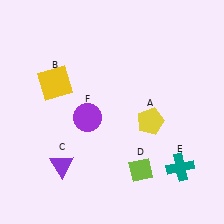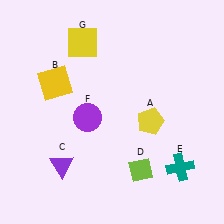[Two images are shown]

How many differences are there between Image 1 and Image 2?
There is 1 difference between the two images.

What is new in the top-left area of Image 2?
A yellow square (G) was added in the top-left area of Image 2.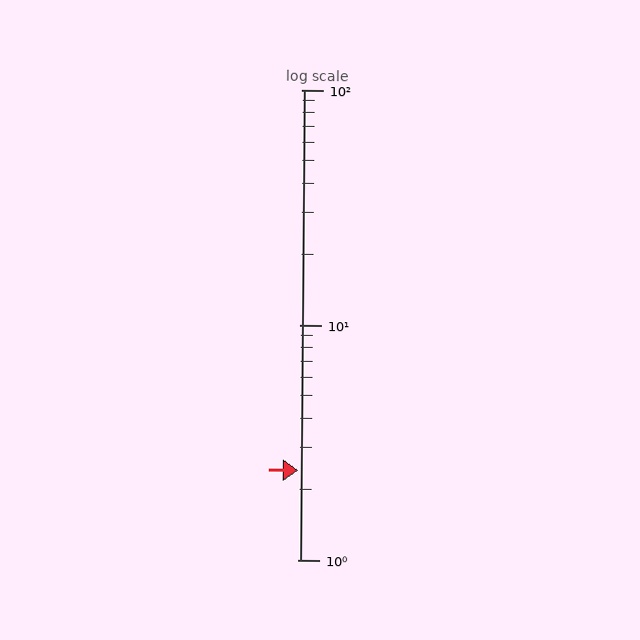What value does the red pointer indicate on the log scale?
The pointer indicates approximately 2.4.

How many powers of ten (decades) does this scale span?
The scale spans 2 decades, from 1 to 100.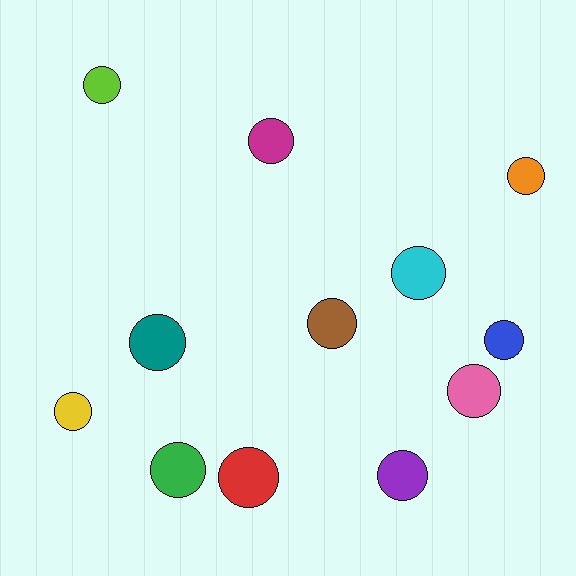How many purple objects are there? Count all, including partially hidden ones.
There is 1 purple object.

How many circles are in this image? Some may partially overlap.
There are 12 circles.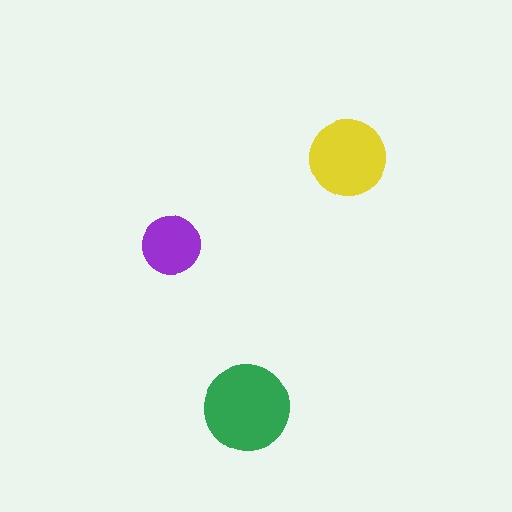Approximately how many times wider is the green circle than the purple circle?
About 1.5 times wider.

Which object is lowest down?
The green circle is bottommost.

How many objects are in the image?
There are 3 objects in the image.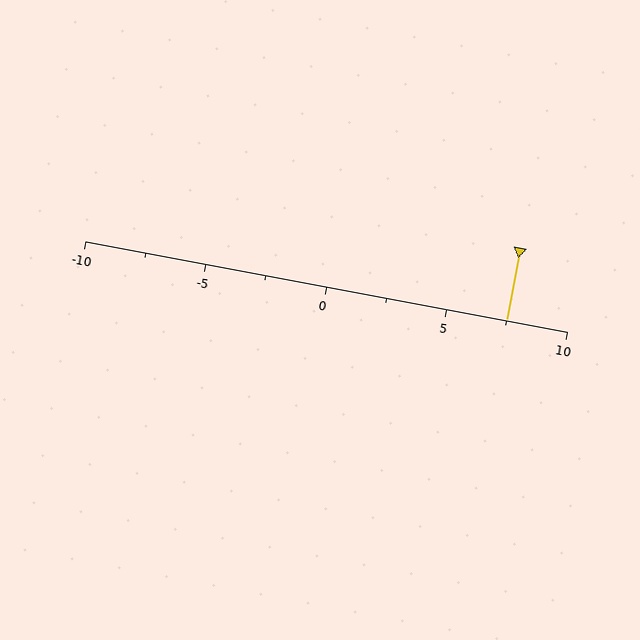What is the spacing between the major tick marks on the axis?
The major ticks are spaced 5 apart.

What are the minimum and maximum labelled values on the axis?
The axis runs from -10 to 10.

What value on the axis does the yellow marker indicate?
The marker indicates approximately 7.5.